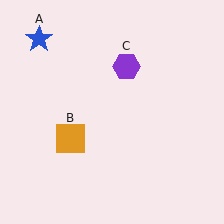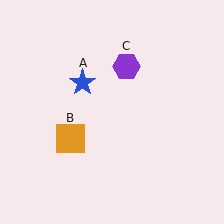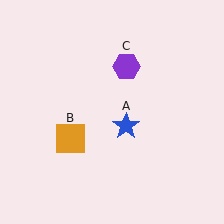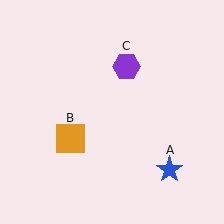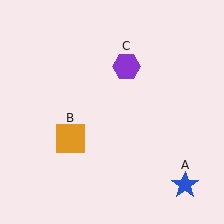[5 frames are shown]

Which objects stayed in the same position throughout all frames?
Orange square (object B) and purple hexagon (object C) remained stationary.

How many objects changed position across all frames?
1 object changed position: blue star (object A).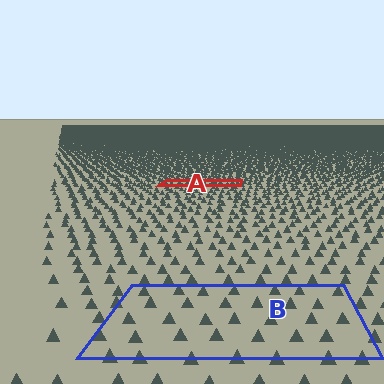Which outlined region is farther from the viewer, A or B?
Region A is farther from the viewer — the texture elements inside it appear smaller and more densely packed.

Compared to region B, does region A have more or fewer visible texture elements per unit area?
Region A has more texture elements per unit area — they are packed more densely because it is farther away.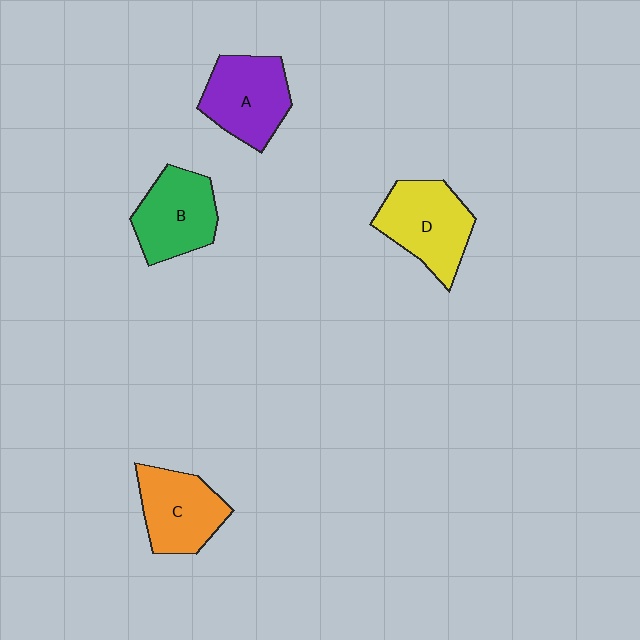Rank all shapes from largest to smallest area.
From largest to smallest: D (yellow), A (purple), B (green), C (orange).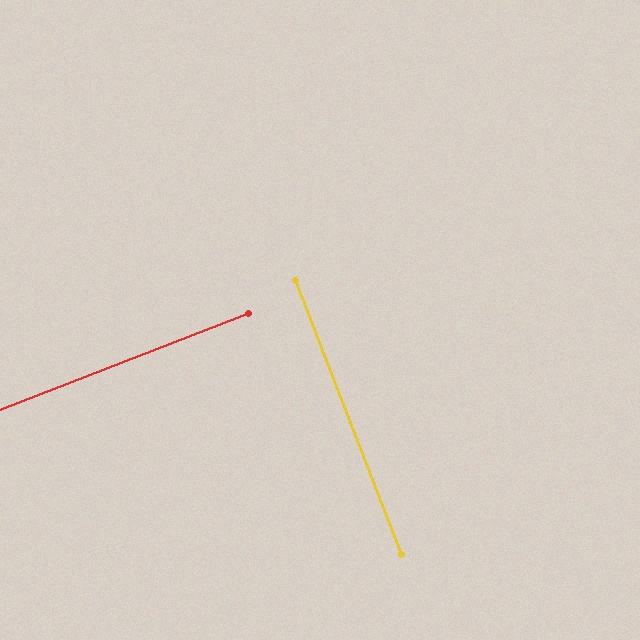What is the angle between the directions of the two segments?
Approximately 90 degrees.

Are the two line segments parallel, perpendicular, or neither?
Perpendicular — they meet at approximately 90°.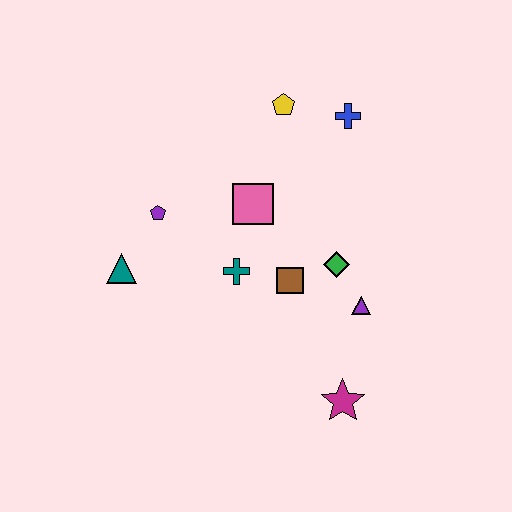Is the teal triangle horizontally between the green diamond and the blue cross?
No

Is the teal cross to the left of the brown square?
Yes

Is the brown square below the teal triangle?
Yes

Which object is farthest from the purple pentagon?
The magenta star is farthest from the purple pentagon.